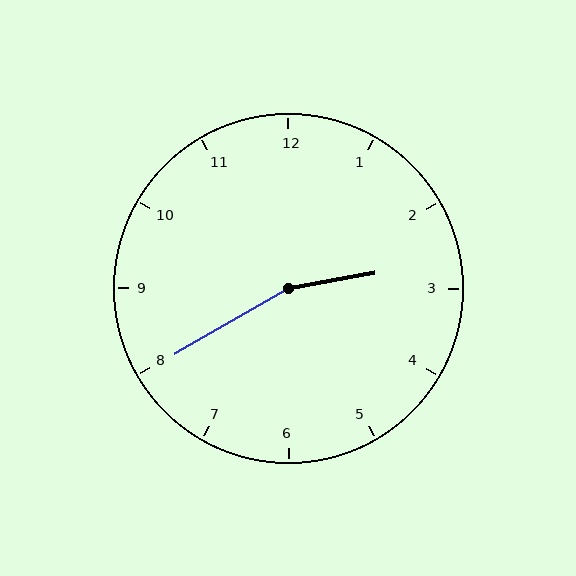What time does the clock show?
2:40.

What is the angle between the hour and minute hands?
Approximately 160 degrees.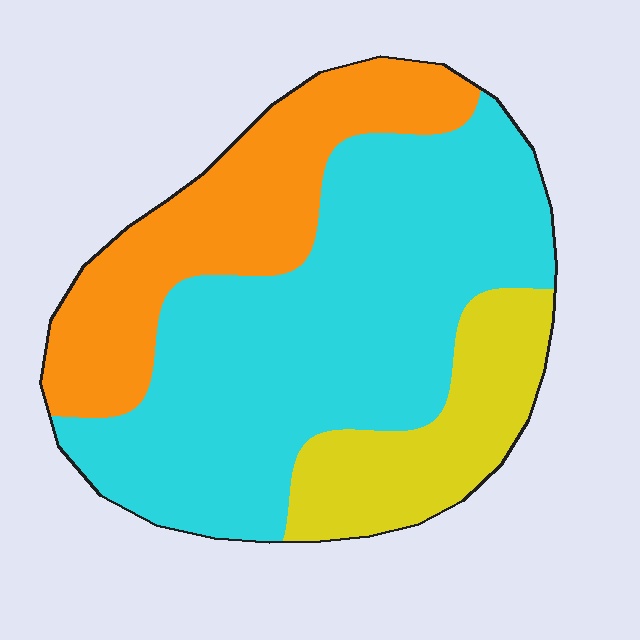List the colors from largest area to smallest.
From largest to smallest: cyan, orange, yellow.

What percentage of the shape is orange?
Orange covers around 25% of the shape.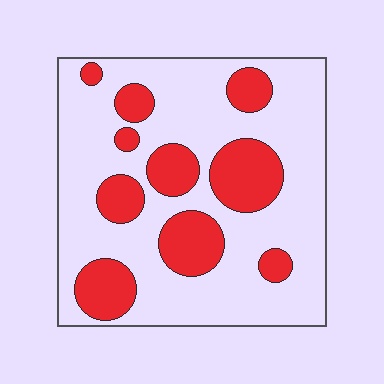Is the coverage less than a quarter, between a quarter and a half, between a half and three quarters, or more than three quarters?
Between a quarter and a half.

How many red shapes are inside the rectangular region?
10.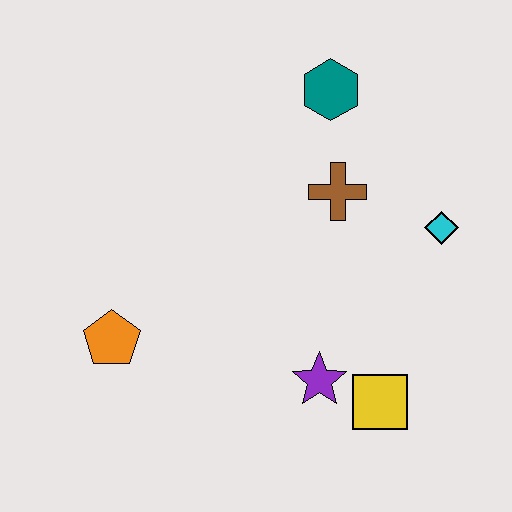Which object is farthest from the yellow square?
The teal hexagon is farthest from the yellow square.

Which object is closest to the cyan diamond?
The brown cross is closest to the cyan diamond.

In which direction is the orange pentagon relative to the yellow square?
The orange pentagon is to the left of the yellow square.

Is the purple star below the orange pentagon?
Yes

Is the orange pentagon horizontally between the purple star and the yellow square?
No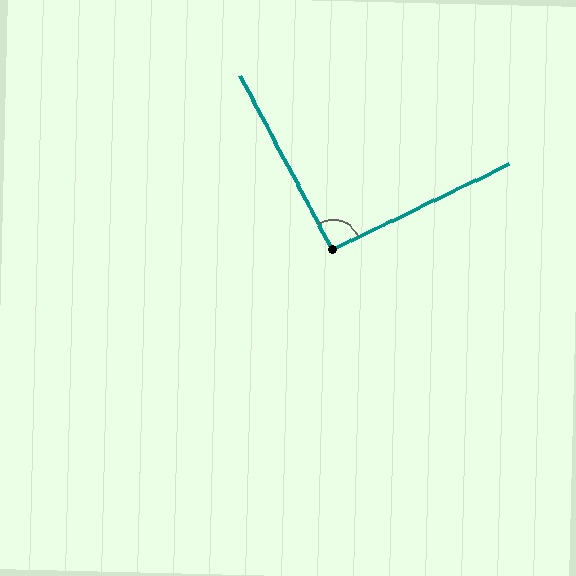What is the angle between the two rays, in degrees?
Approximately 92 degrees.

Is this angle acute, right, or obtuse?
It is approximately a right angle.